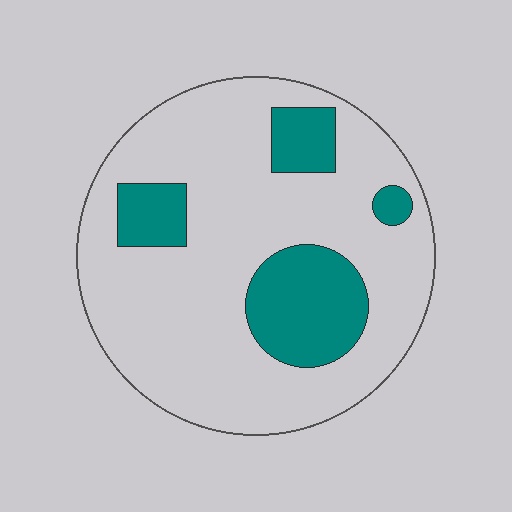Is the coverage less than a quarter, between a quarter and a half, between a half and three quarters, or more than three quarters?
Less than a quarter.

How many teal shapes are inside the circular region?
4.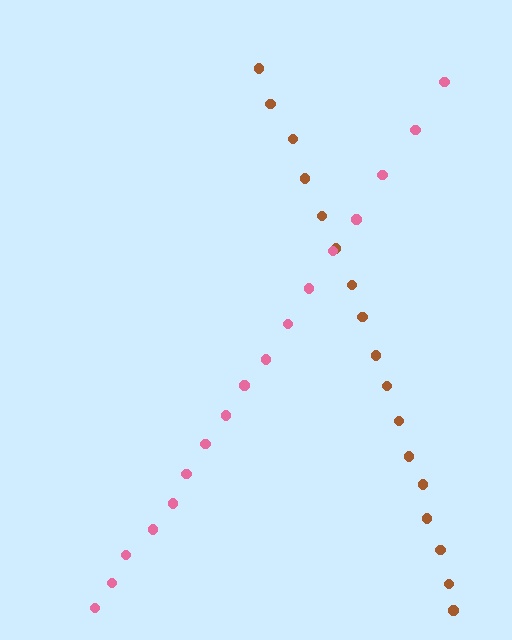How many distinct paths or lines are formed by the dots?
There are 2 distinct paths.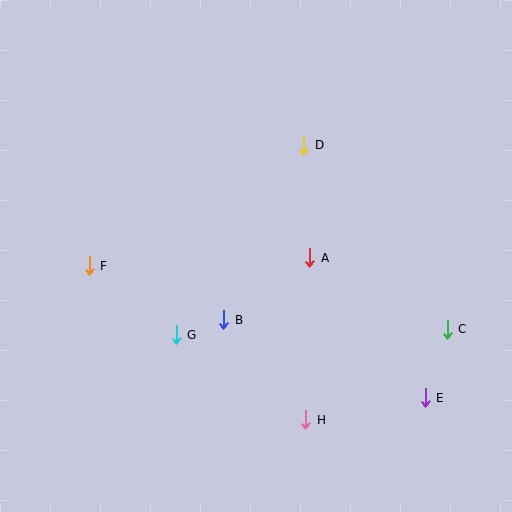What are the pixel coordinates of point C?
Point C is at (447, 329).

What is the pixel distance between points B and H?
The distance between B and H is 129 pixels.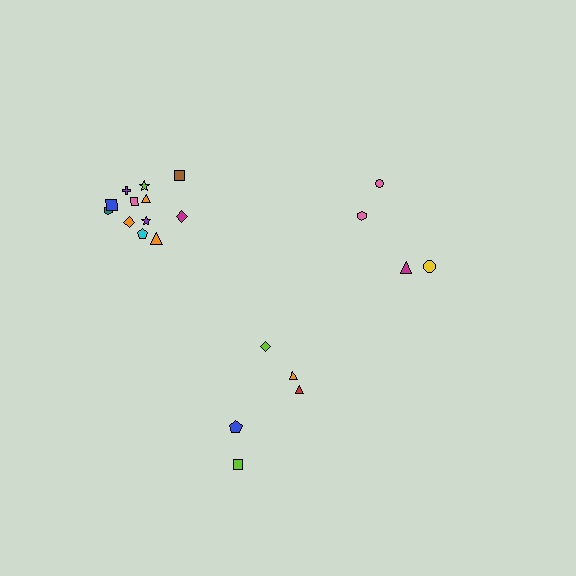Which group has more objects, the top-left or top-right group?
The top-left group.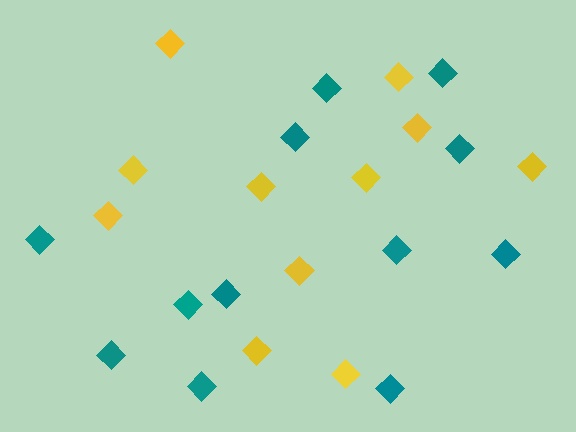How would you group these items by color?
There are 2 groups: one group of teal diamonds (12) and one group of yellow diamonds (11).